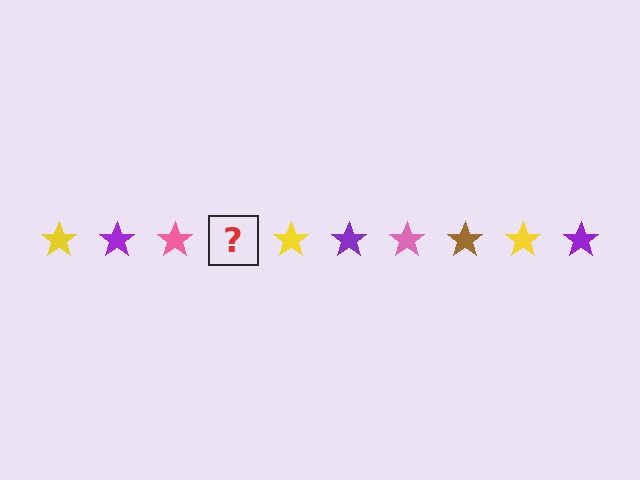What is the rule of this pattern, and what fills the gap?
The rule is that the pattern cycles through yellow, purple, pink, brown stars. The gap should be filled with a brown star.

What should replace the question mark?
The question mark should be replaced with a brown star.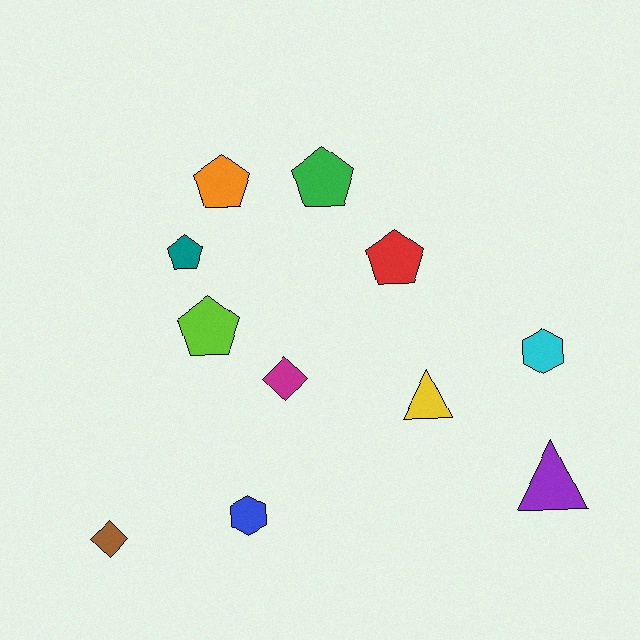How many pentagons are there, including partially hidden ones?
There are 5 pentagons.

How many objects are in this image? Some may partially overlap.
There are 11 objects.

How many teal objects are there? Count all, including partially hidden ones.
There is 1 teal object.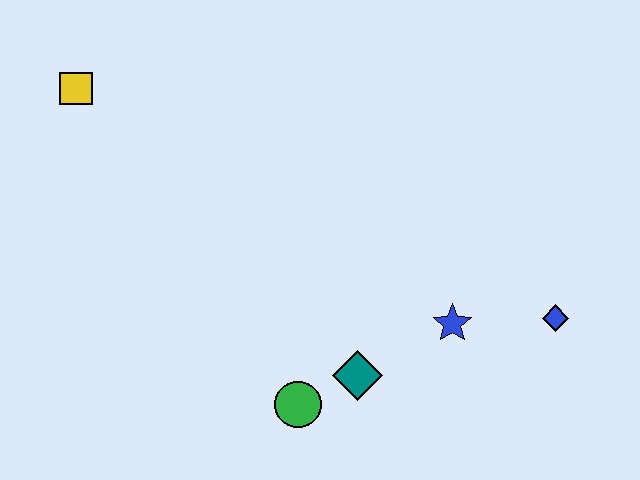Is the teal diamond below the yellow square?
Yes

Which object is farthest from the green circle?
The yellow square is farthest from the green circle.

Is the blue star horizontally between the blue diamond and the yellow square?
Yes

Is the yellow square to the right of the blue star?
No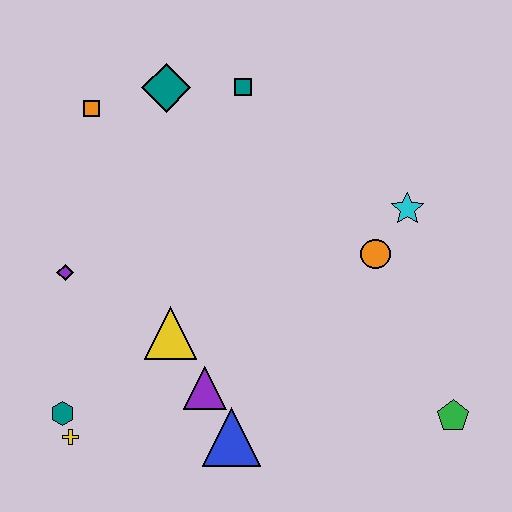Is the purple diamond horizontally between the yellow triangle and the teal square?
No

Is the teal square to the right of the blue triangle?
Yes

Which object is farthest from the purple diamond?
The green pentagon is farthest from the purple diamond.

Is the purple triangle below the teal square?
Yes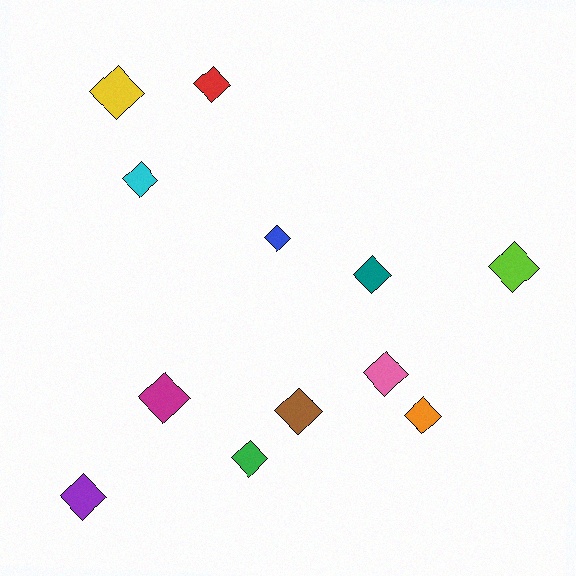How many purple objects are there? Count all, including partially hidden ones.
There is 1 purple object.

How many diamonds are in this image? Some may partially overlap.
There are 12 diamonds.